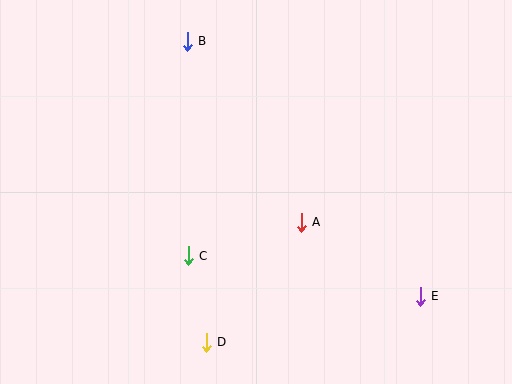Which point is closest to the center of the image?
Point A at (301, 222) is closest to the center.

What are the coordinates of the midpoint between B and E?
The midpoint between B and E is at (304, 169).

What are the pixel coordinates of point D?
Point D is at (206, 342).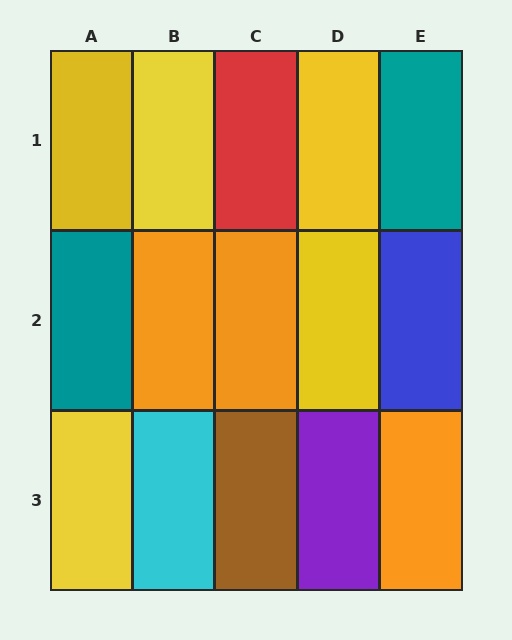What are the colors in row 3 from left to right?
Yellow, cyan, brown, purple, orange.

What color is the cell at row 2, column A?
Teal.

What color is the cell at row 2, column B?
Orange.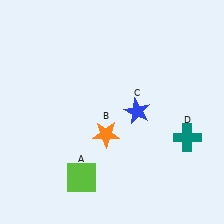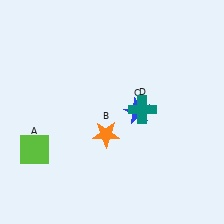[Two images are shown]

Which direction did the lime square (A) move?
The lime square (A) moved left.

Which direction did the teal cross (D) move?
The teal cross (D) moved left.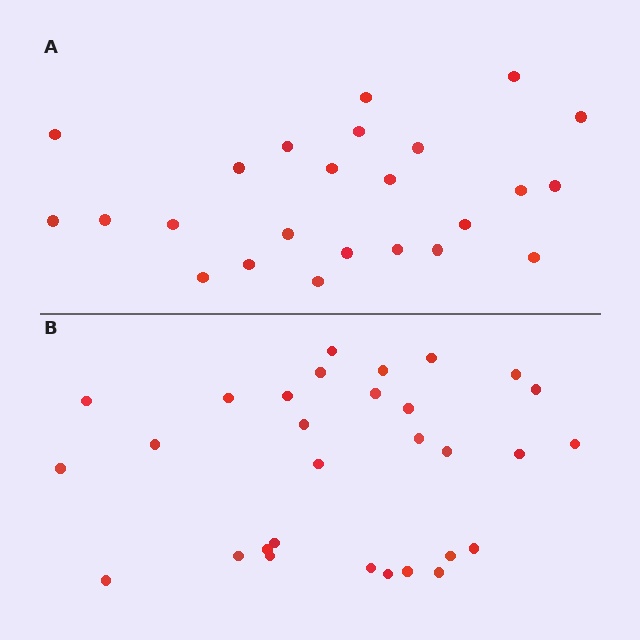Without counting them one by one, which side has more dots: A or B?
Region B (the bottom region) has more dots.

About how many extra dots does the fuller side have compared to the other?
Region B has about 6 more dots than region A.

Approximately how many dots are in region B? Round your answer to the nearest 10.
About 30 dots.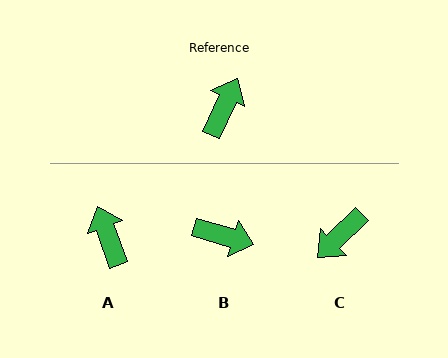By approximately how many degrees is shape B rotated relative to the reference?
Approximately 82 degrees clockwise.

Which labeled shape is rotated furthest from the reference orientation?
C, about 159 degrees away.